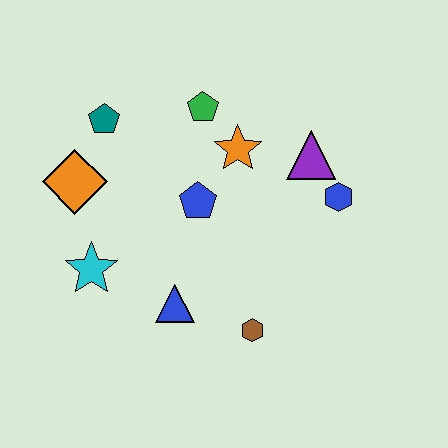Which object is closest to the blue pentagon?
The orange star is closest to the blue pentagon.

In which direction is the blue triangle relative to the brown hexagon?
The blue triangle is to the left of the brown hexagon.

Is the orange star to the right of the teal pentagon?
Yes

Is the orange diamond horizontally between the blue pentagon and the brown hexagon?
No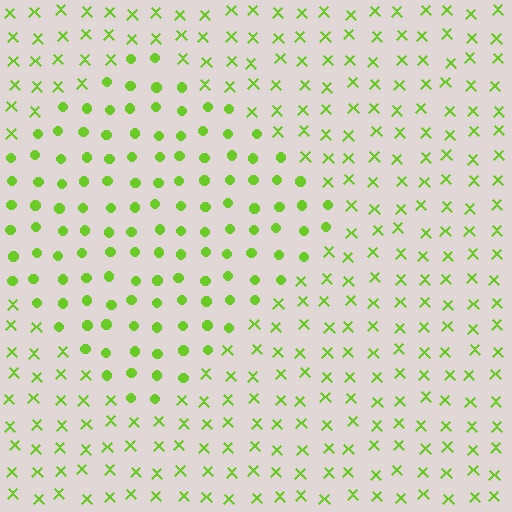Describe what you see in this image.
The image is filled with small lime elements arranged in a uniform grid. A diamond-shaped region contains circles, while the surrounding area contains X marks. The boundary is defined purely by the change in element shape.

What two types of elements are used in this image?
The image uses circles inside the diamond region and X marks outside it.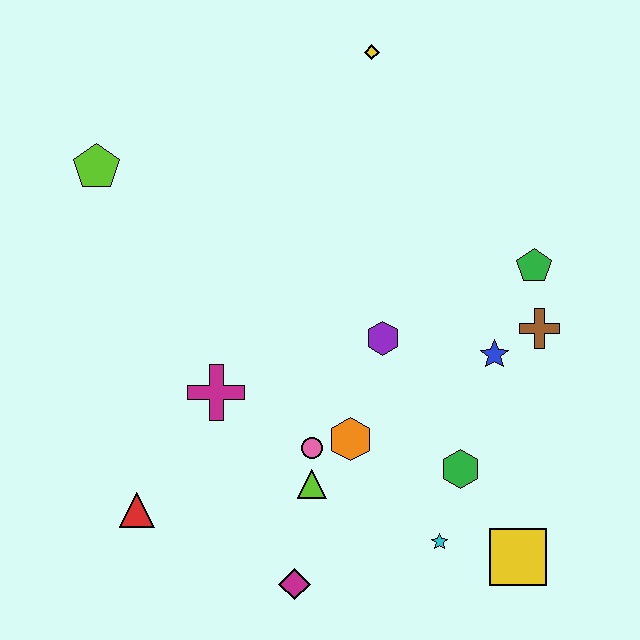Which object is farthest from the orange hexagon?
The yellow diamond is farthest from the orange hexagon.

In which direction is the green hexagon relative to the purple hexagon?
The green hexagon is below the purple hexagon.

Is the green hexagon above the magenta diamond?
Yes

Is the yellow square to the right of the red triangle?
Yes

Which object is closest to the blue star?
The brown cross is closest to the blue star.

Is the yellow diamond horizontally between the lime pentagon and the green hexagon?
Yes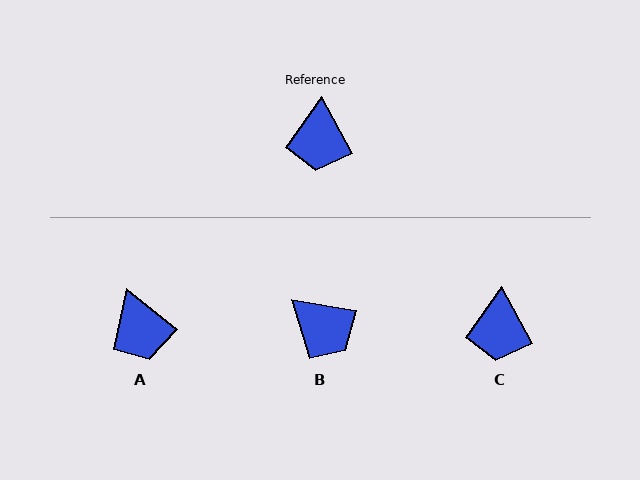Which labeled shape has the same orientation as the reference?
C.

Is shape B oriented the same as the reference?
No, it is off by about 51 degrees.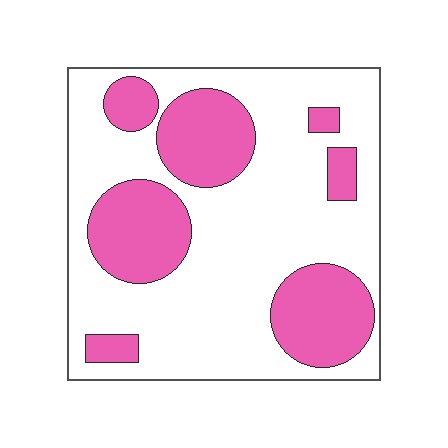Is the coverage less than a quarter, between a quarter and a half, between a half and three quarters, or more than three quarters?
Between a quarter and a half.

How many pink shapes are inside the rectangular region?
7.